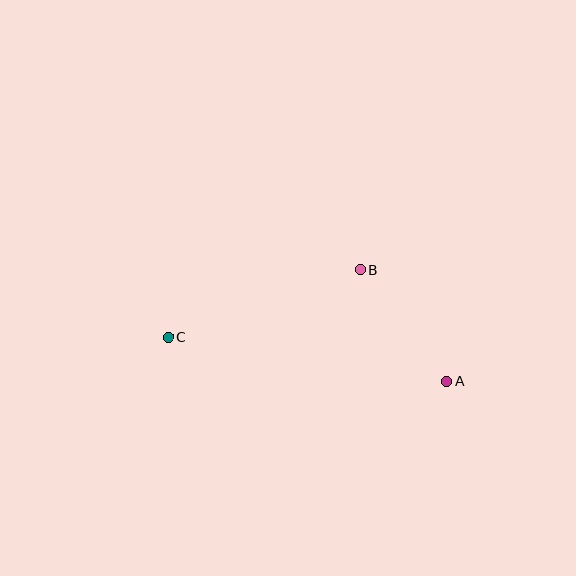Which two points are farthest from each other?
Points A and C are farthest from each other.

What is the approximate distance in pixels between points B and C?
The distance between B and C is approximately 204 pixels.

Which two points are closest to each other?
Points A and B are closest to each other.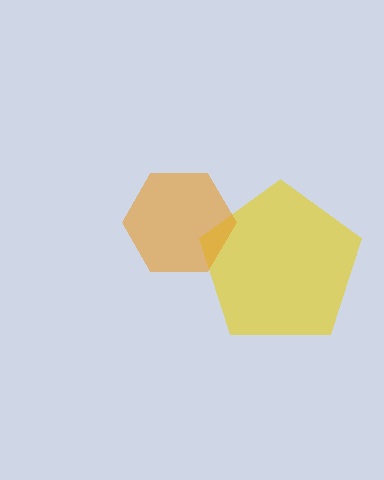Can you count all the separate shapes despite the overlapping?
Yes, there are 2 separate shapes.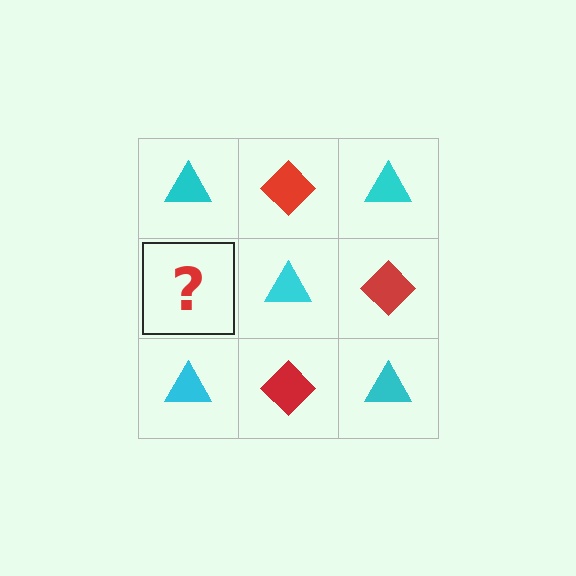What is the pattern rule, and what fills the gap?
The rule is that it alternates cyan triangle and red diamond in a checkerboard pattern. The gap should be filled with a red diamond.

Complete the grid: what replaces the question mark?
The question mark should be replaced with a red diamond.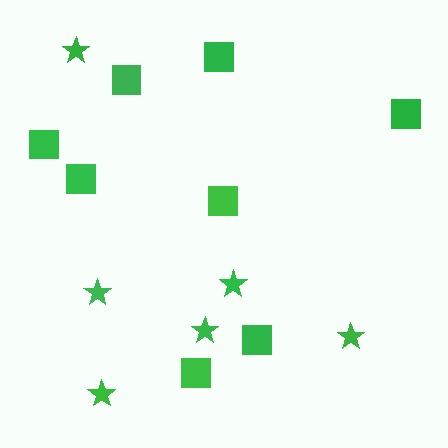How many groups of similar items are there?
There are 2 groups: one group of stars (6) and one group of squares (8).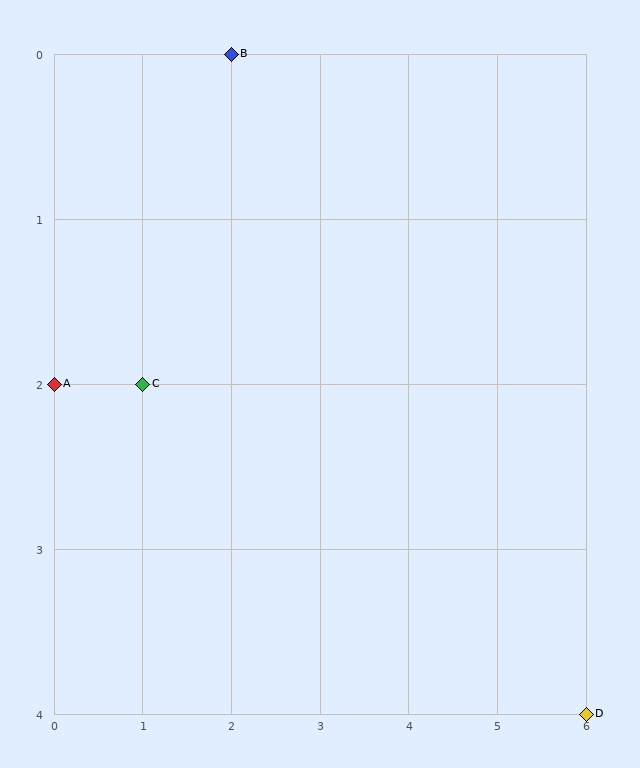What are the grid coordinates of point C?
Point C is at grid coordinates (1, 2).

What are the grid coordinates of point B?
Point B is at grid coordinates (2, 0).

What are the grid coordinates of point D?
Point D is at grid coordinates (6, 4).